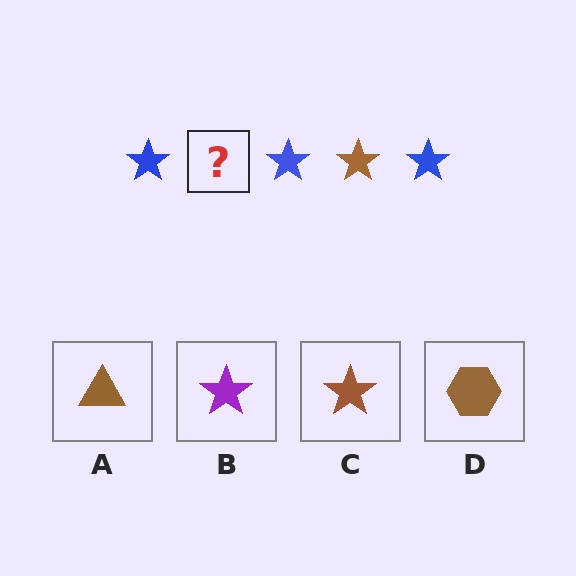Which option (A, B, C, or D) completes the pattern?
C.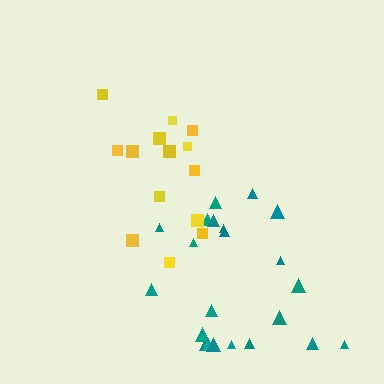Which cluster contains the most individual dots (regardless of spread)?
Teal (22).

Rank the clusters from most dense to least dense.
yellow, teal.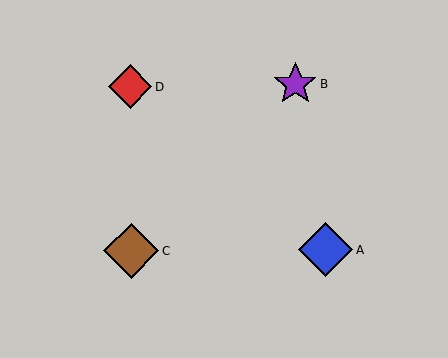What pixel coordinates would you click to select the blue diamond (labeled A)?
Click at (326, 250) to select the blue diamond A.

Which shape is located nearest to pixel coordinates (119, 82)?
The red diamond (labeled D) at (130, 87) is nearest to that location.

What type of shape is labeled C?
Shape C is a brown diamond.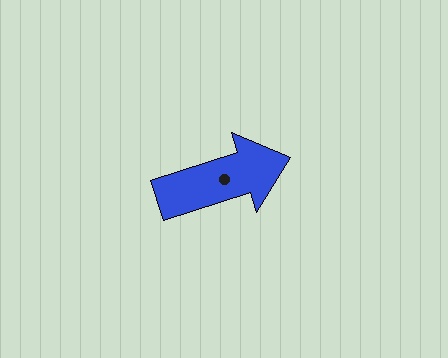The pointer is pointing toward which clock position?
Roughly 2 o'clock.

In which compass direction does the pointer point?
East.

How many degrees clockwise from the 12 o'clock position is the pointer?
Approximately 72 degrees.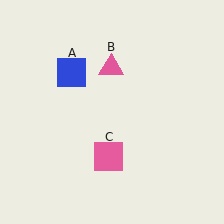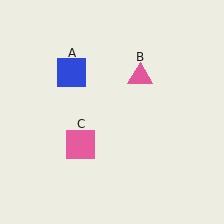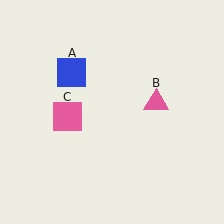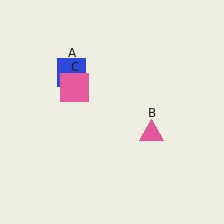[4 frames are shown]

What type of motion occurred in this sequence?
The pink triangle (object B), pink square (object C) rotated clockwise around the center of the scene.